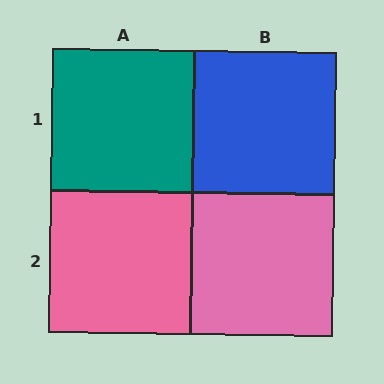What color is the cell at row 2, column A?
Pink.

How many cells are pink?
2 cells are pink.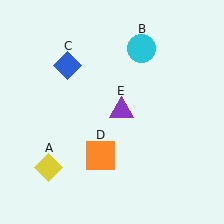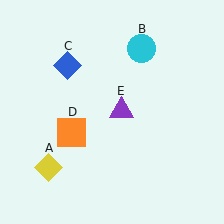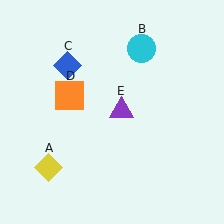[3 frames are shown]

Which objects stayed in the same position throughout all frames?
Yellow diamond (object A) and cyan circle (object B) and blue diamond (object C) and purple triangle (object E) remained stationary.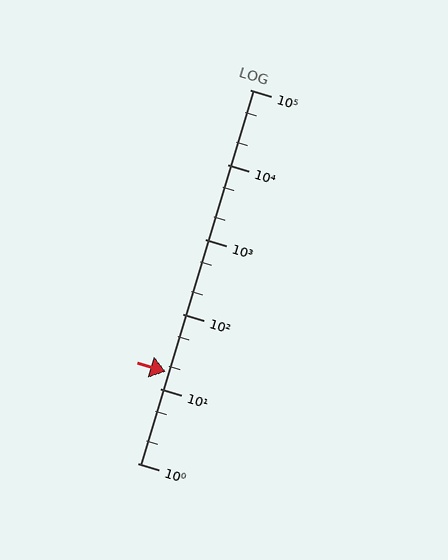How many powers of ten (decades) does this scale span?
The scale spans 5 decades, from 1 to 100000.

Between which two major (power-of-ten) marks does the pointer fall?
The pointer is between 10 and 100.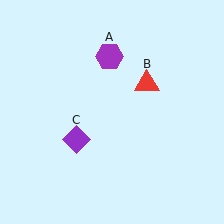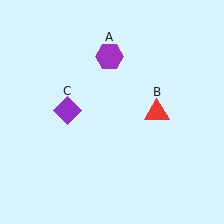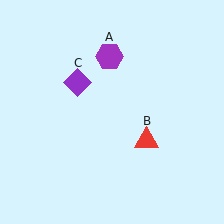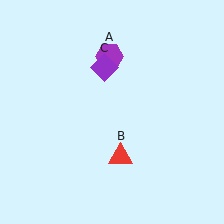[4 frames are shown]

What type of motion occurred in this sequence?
The red triangle (object B), purple diamond (object C) rotated clockwise around the center of the scene.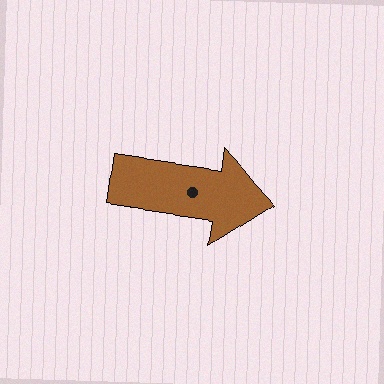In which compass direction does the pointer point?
East.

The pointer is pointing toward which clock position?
Roughly 3 o'clock.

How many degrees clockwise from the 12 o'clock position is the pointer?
Approximately 98 degrees.